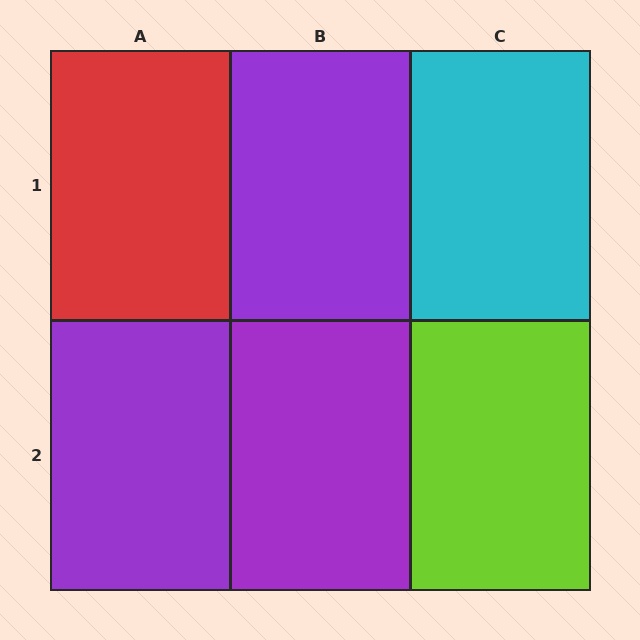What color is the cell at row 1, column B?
Purple.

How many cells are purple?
3 cells are purple.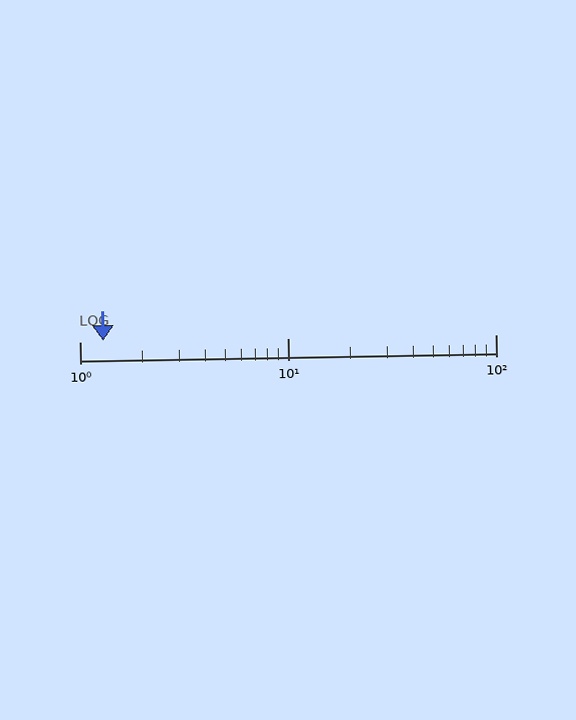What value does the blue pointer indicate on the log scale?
The pointer indicates approximately 1.3.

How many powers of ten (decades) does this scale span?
The scale spans 2 decades, from 1 to 100.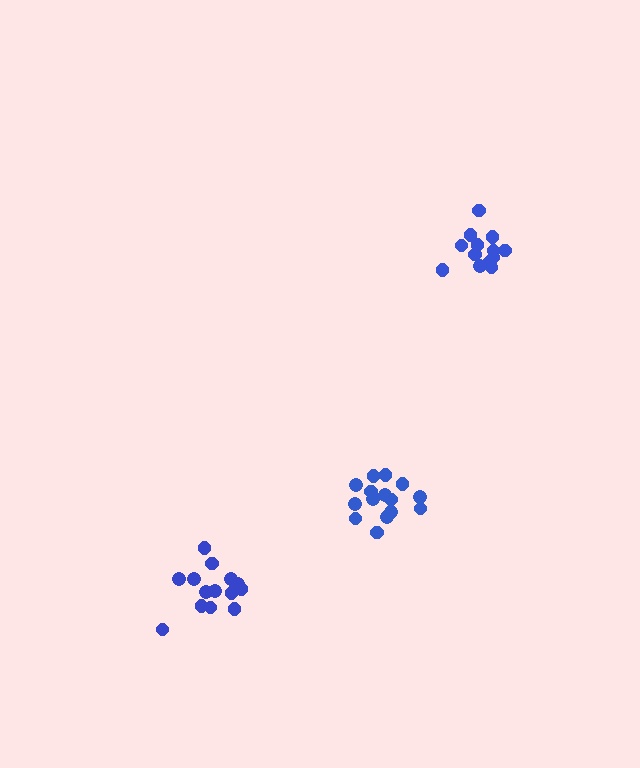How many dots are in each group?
Group 1: 15 dots, Group 2: 13 dots, Group 3: 14 dots (42 total).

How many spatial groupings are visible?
There are 3 spatial groupings.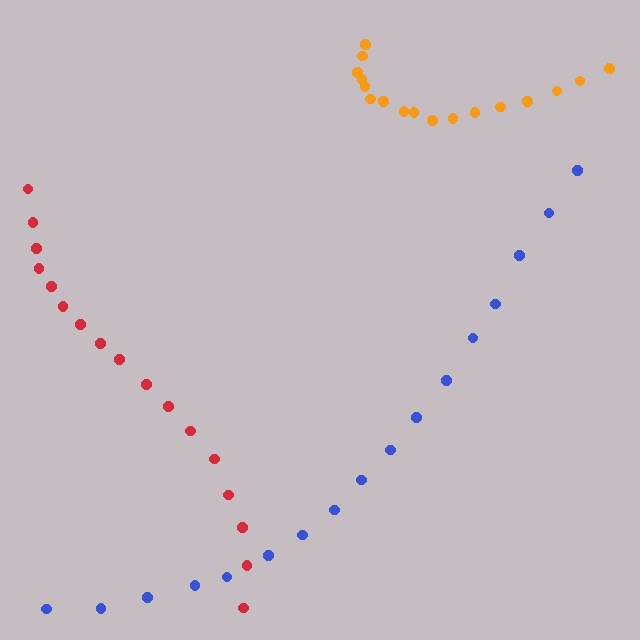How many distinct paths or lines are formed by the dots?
There are 3 distinct paths.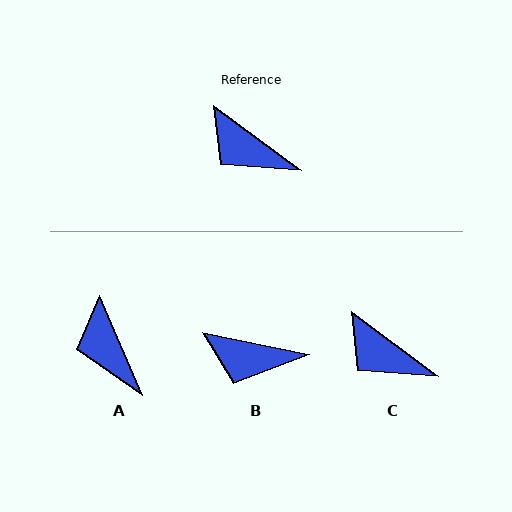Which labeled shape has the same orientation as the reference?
C.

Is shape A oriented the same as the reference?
No, it is off by about 30 degrees.